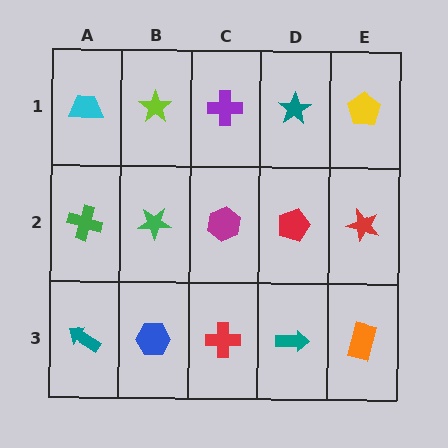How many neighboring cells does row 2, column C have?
4.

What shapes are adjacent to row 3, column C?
A magenta hexagon (row 2, column C), a blue hexagon (row 3, column B), a teal arrow (row 3, column D).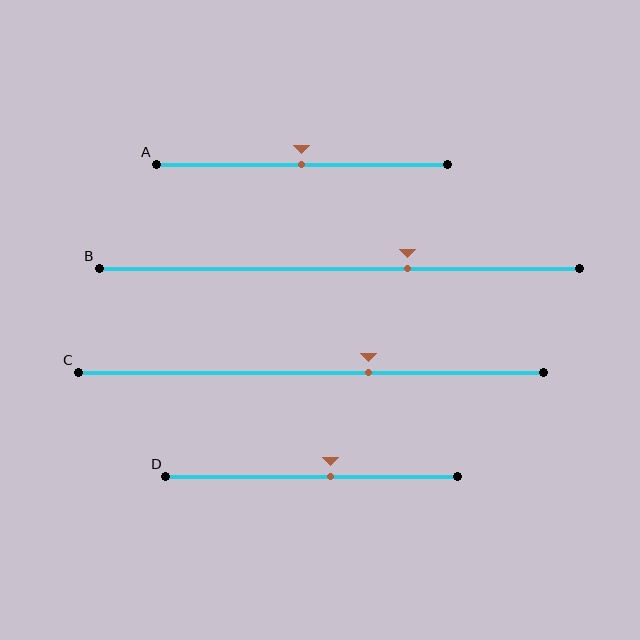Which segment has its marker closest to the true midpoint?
Segment A has its marker closest to the true midpoint.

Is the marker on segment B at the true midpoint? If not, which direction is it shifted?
No, the marker on segment B is shifted to the right by about 14% of the segment length.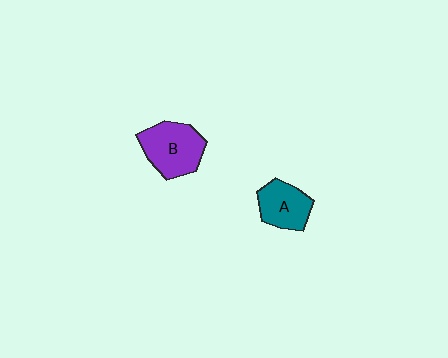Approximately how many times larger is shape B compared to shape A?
Approximately 1.3 times.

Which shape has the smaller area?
Shape A (teal).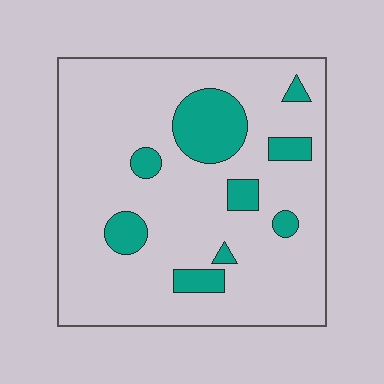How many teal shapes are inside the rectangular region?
9.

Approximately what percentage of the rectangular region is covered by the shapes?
Approximately 15%.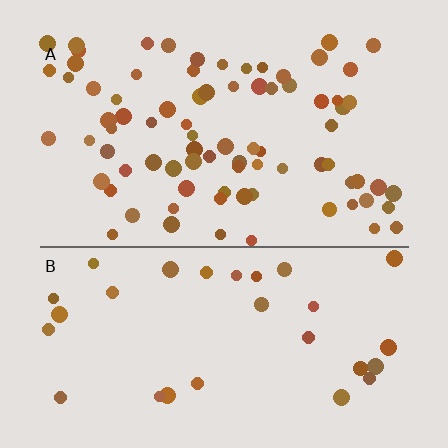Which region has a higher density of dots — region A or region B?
A (the top).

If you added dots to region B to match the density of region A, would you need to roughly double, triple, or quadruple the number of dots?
Approximately triple.